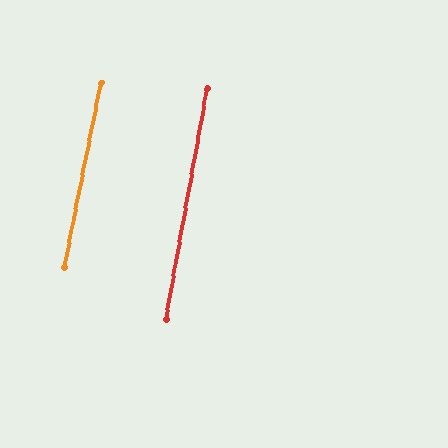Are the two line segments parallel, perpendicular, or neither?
Parallel — their directions differ by only 1.0°.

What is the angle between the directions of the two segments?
Approximately 1 degree.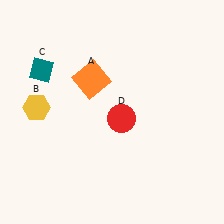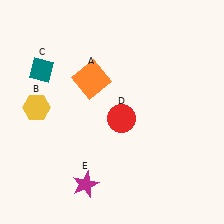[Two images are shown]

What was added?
A magenta star (E) was added in Image 2.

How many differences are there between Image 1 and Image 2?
There is 1 difference between the two images.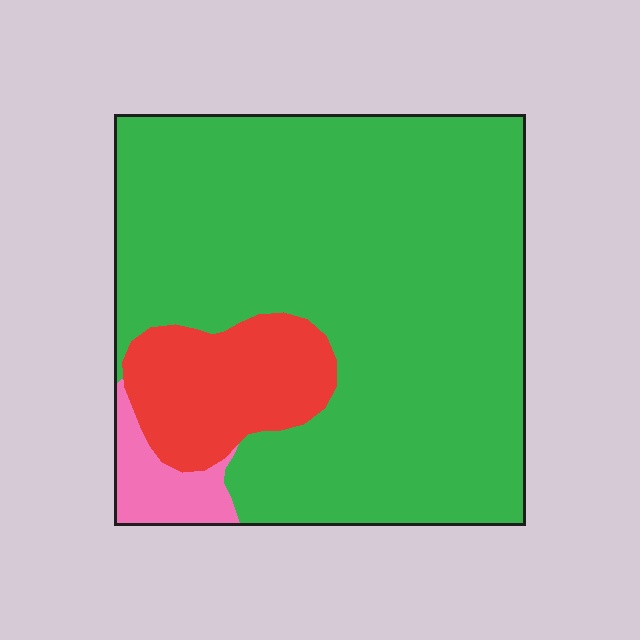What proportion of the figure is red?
Red covers 14% of the figure.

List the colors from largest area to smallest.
From largest to smallest: green, red, pink.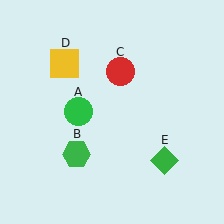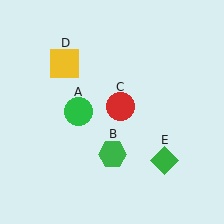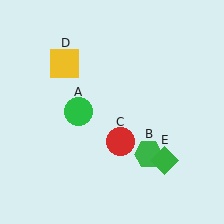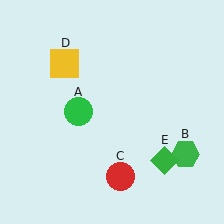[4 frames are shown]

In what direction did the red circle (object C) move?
The red circle (object C) moved down.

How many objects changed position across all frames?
2 objects changed position: green hexagon (object B), red circle (object C).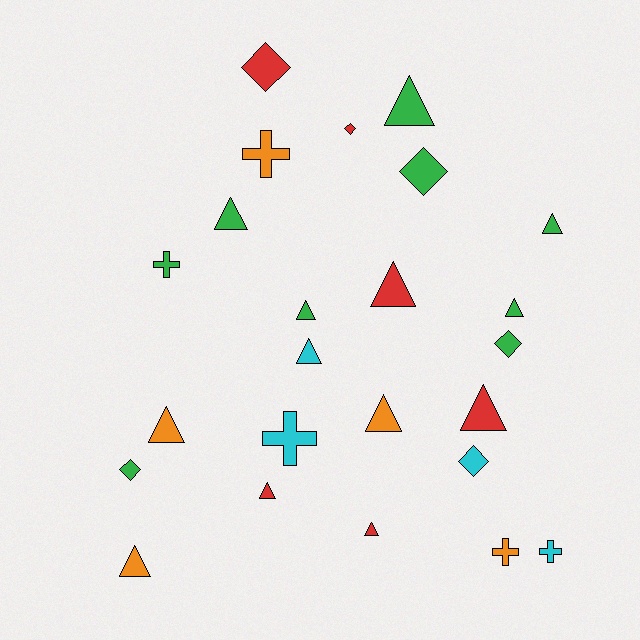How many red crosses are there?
There are no red crosses.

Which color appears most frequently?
Green, with 9 objects.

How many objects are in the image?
There are 24 objects.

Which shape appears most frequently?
Triangle, with 13 objects.